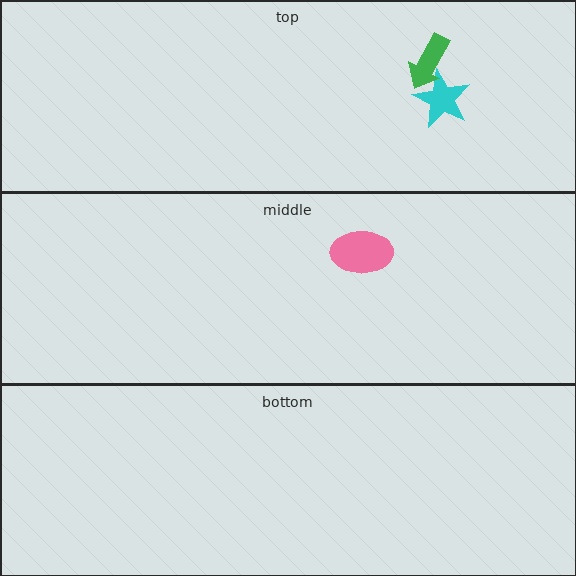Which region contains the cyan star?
The top region.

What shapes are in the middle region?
The pink ellipse.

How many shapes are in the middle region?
1.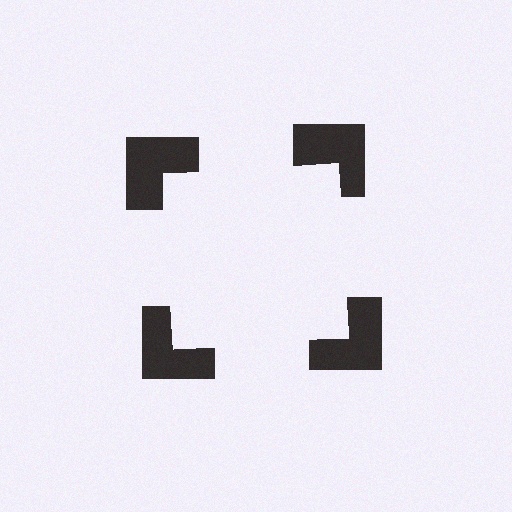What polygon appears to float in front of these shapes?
An illusory square — its edges are inferred from the aligned wedge cuts in the notched squares, not physically drawn.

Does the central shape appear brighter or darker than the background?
It typically appears slightly brighter than the background, even though no actual brightness change is drawn.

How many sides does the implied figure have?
4 sides.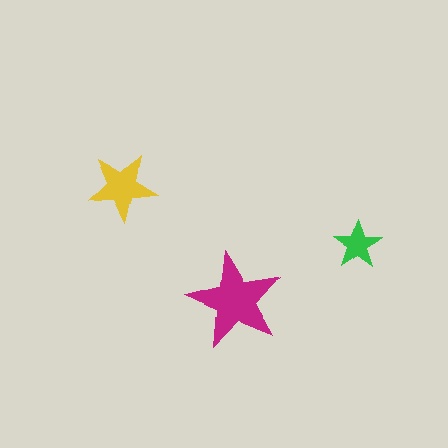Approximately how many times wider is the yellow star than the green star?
About 1.5 times wider.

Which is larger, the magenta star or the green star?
The magenta one.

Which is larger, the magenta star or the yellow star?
The magenta one.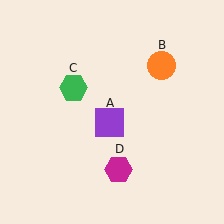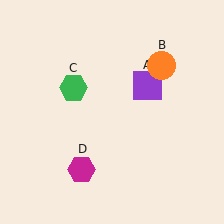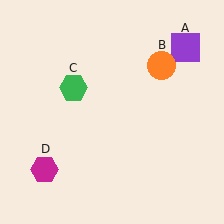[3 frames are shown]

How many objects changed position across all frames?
2 objects changed position: purple square (object A), magenta hexagon (object D).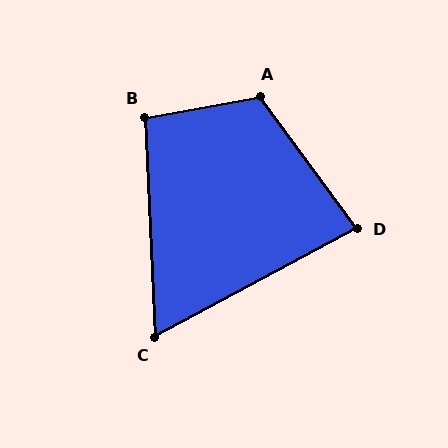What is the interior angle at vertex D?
Approximately 82 degrees (acute).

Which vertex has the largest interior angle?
A, at approximately 116 degrees.